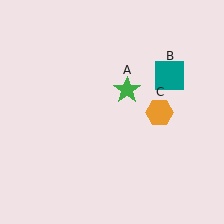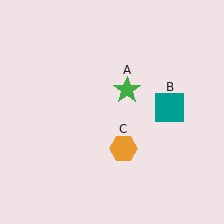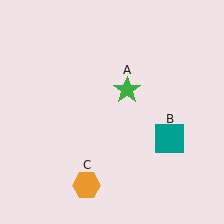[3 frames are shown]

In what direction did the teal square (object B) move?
The teal square (object B) moved down.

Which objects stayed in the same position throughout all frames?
Green star (object A) remained stationary.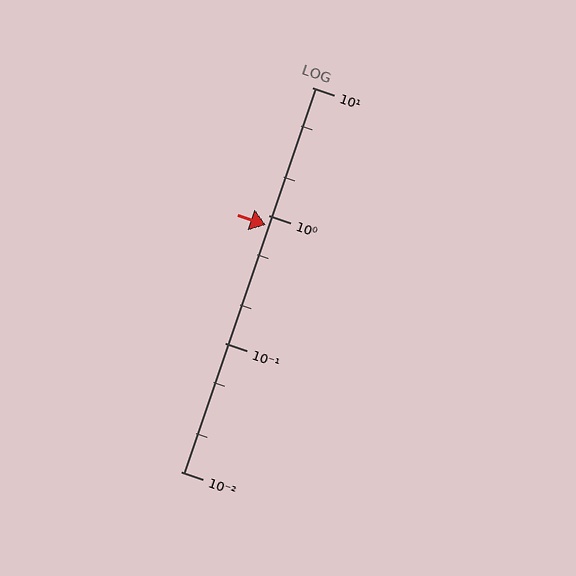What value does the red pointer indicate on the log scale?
The pointer indicates approximately 0.84.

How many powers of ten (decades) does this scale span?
The scale spans 3 decades, from 0.01 to 10.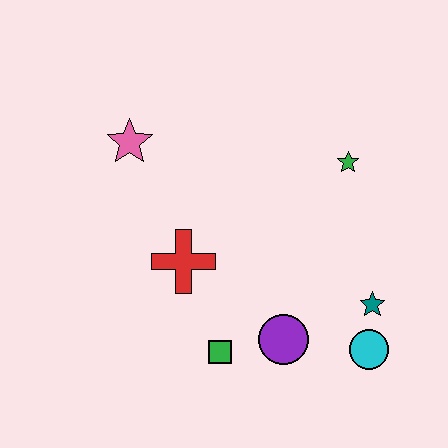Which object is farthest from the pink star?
The cyan circle is farthest from the pink star.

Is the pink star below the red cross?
No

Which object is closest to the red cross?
The green square is closest to the red cross.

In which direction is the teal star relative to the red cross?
The teal star is to the right of the red cross.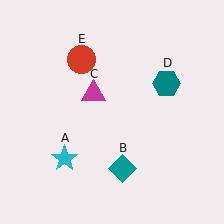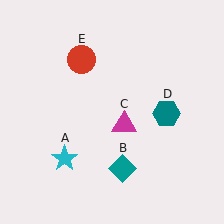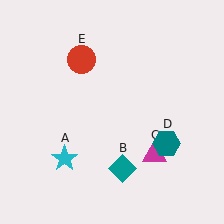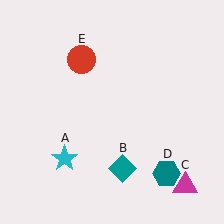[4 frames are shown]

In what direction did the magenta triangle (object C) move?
The magenta triangle (object C) moved down and to the right.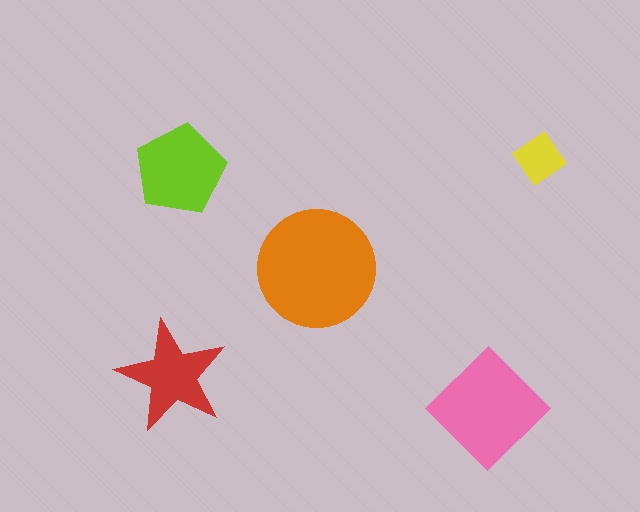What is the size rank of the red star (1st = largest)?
4th.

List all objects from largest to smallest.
The orange circle, the pink diamond, the lime pentagon, the red star, the yellow diamond.